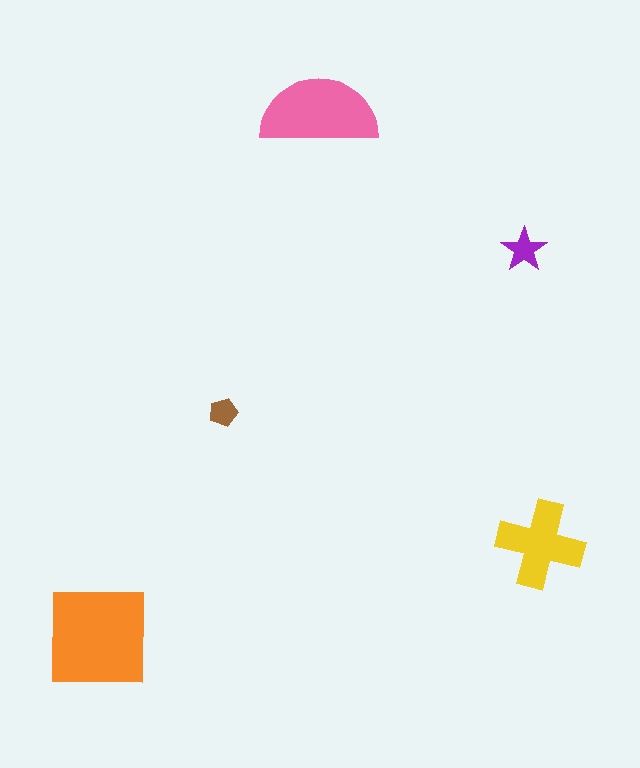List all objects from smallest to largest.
The brown pentagon, the purple star, the yellow cross, the pink semicircle, the orange square.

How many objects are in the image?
There are 5 objects in the image.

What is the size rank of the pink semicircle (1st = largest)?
2nd.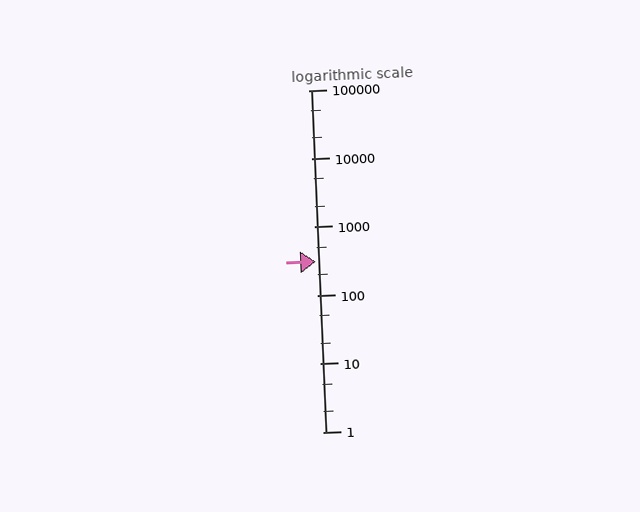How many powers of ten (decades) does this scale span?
The scale spans 5 decades, from 1 to 100000.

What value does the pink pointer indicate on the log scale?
The pointer indicates approximately 310.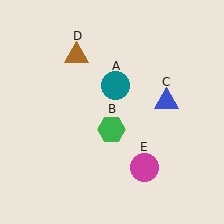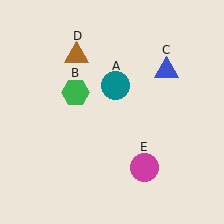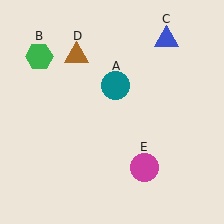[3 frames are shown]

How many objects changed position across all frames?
2 objects changed position: green hexagon (object B), blue triangle (object C).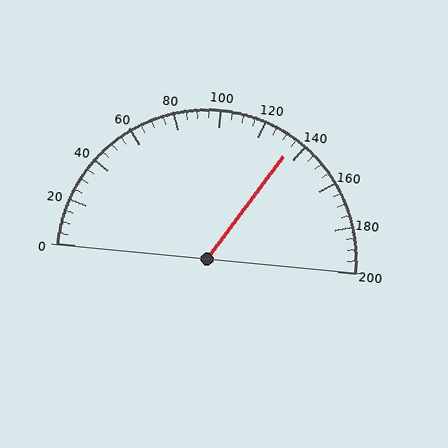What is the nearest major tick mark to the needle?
The nearest major tick mark is 140.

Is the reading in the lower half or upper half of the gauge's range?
The reading is in the upper half of the range (0 to 200).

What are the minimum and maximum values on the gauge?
The gauge ranges from 0 to 200.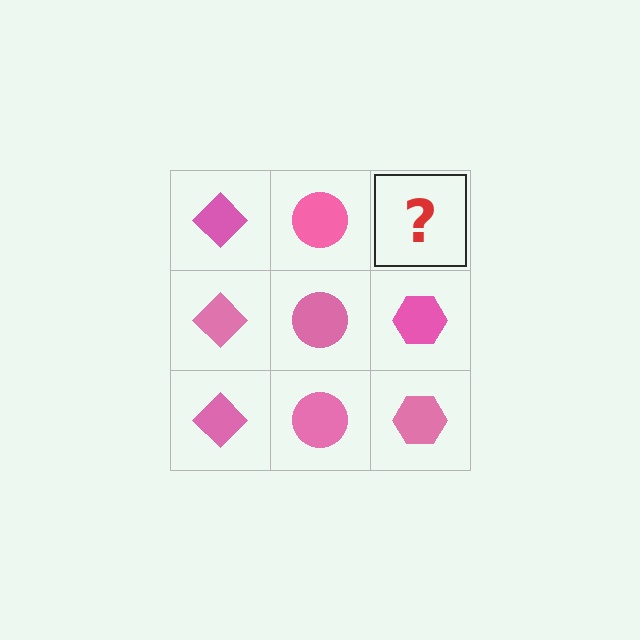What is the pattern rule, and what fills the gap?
The rule is that each column has a consistent shape. The gap should be filled with a pink hexagon.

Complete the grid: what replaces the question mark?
The question mark should be replaced with a pink hexagon.